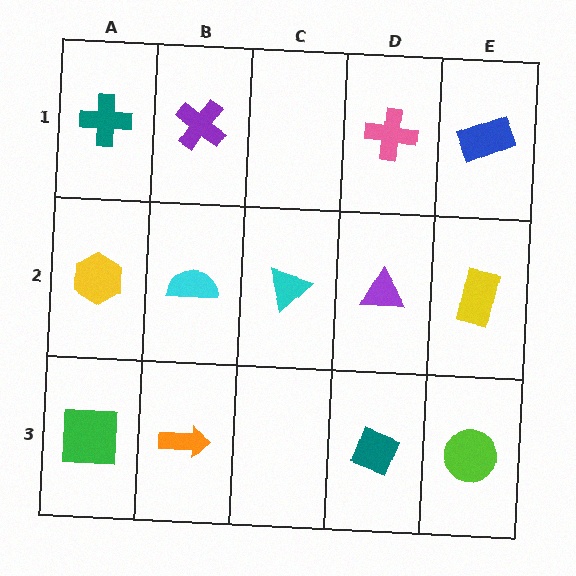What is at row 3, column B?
An orange arrow.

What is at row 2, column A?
A yellow hexagon.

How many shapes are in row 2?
5 shapes.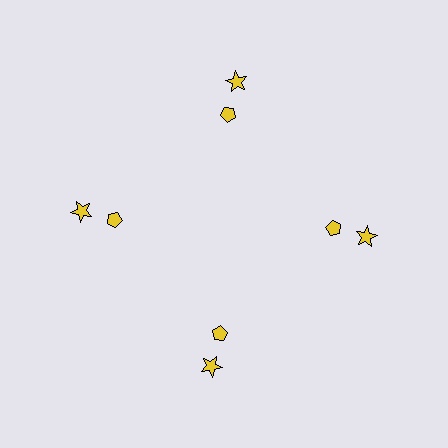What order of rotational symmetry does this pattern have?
This pattern has 4-fold rotational symmetry.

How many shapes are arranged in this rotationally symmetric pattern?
There are 8 shapes, arranged in 4 groups of 2.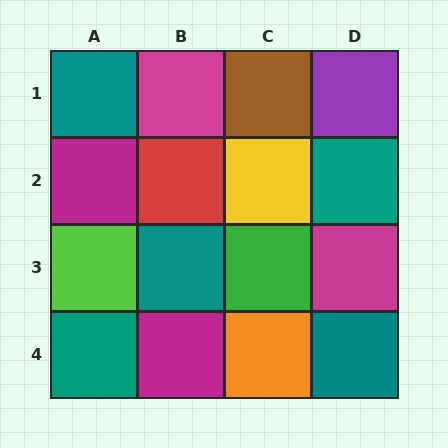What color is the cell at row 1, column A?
Teal.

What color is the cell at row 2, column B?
Red.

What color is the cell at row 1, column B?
Magenta.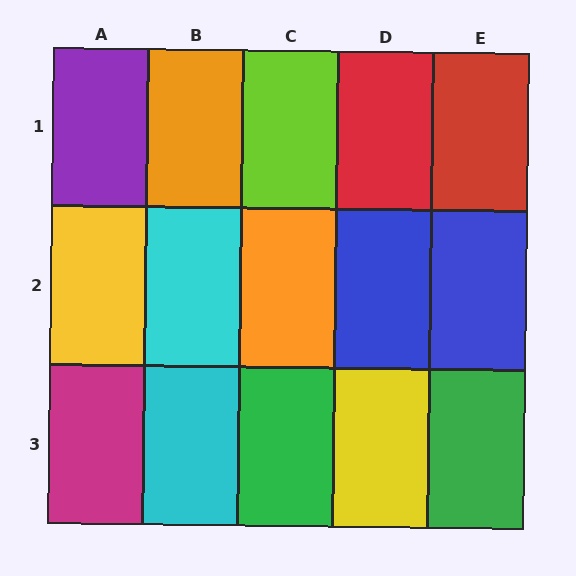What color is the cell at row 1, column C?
Lime.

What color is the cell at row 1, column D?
Red.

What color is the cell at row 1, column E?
Red.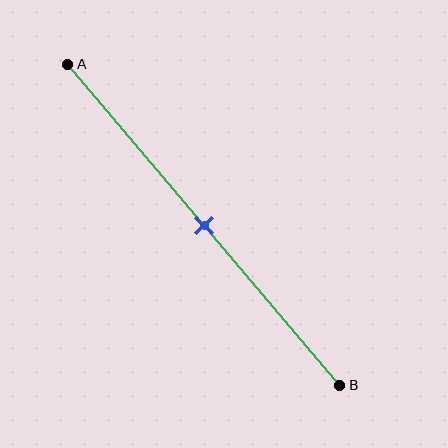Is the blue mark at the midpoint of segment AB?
Yes, the mark is approximately at the midpoint.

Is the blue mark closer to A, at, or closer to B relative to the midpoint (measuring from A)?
The blue mark is approximately at the midpoint of segment AB.